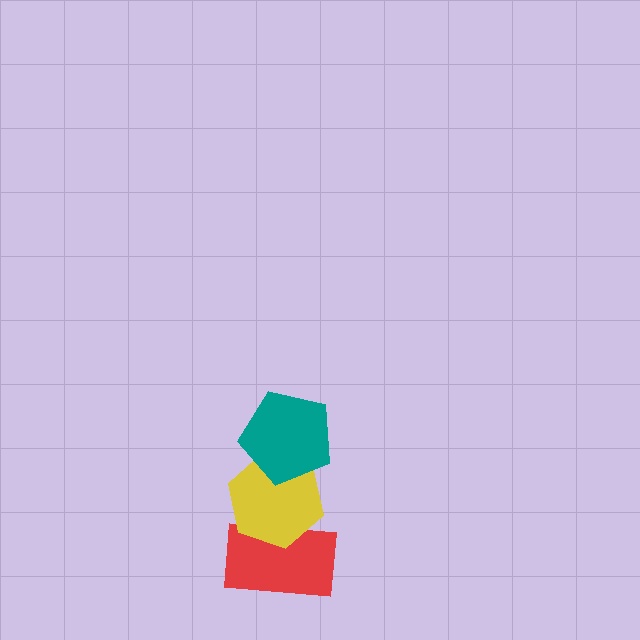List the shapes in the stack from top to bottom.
From top to bottom: the teal pentagon, the yellow hexagon, the red rectangle.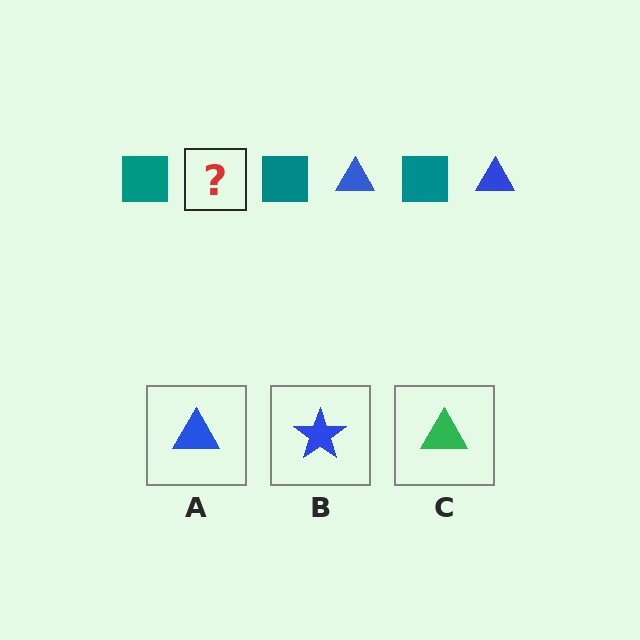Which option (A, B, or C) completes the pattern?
A.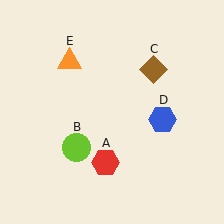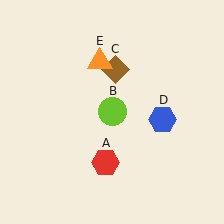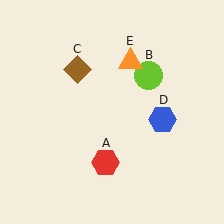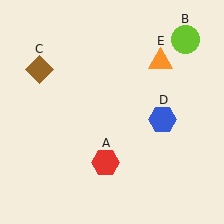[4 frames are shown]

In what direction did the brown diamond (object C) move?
The brown diamond (object C) moved left.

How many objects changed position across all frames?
3 objects changed position: lime circle (object B), brown diamond (object C), orange triangle (object E).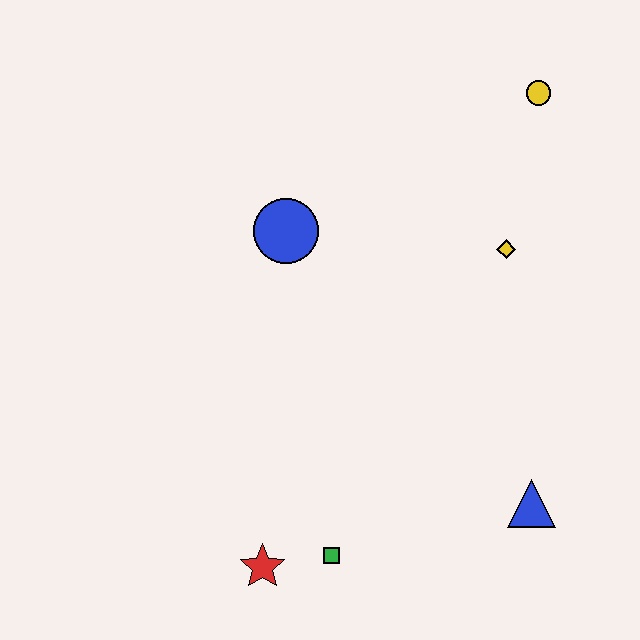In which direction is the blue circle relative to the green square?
The blue circle is above the green square.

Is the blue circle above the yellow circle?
No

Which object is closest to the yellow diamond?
The yellow circle is closest to the yellow diamond.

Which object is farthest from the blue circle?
The blue triangle is farthest from the blue circle.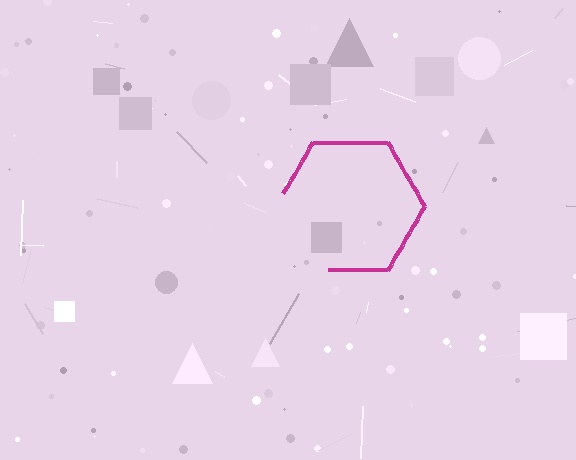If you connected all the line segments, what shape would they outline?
They would outline a hexagon.